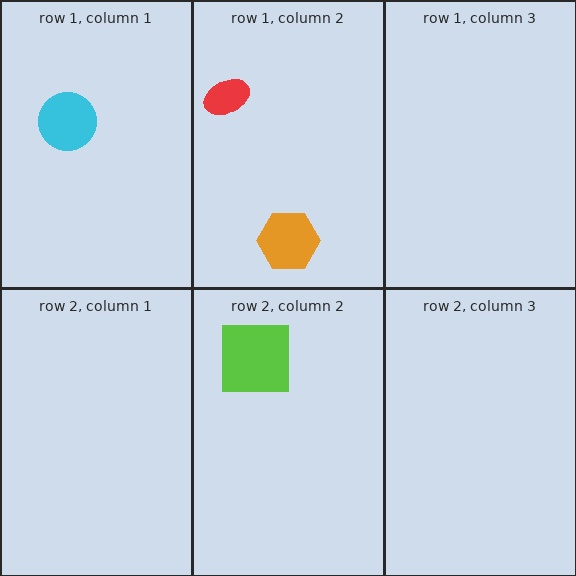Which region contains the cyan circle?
The row 1, column 1 region.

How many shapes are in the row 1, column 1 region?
1.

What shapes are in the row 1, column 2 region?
The orange hexagon, the red ellipse.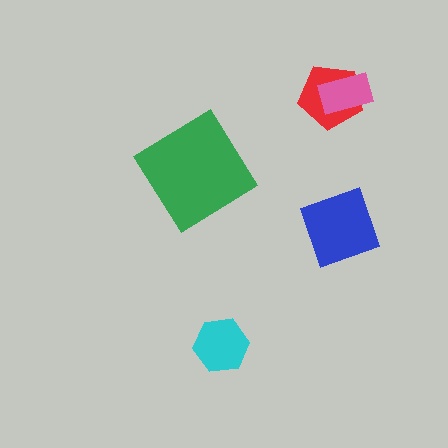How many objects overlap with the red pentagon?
1 object overlaps with the red pentagon.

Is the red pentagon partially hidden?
Yes, it is partially covered by another shape.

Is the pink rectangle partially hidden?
No, no other shape covers it.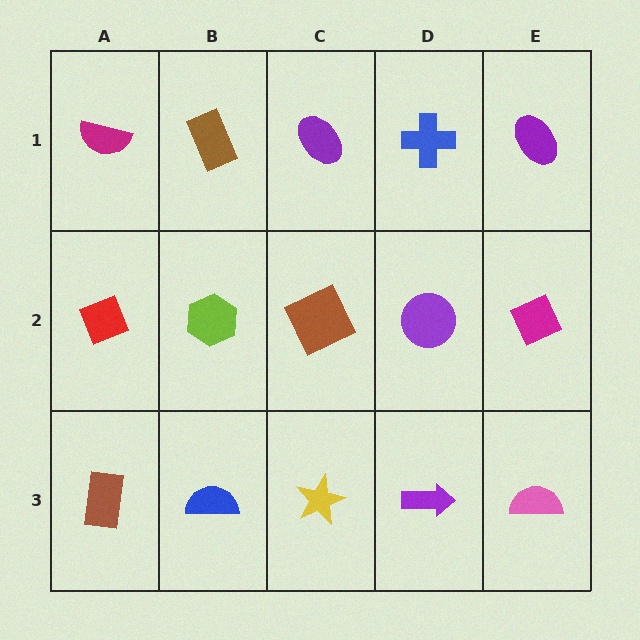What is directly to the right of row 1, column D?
A purple ellipse.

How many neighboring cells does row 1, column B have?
3.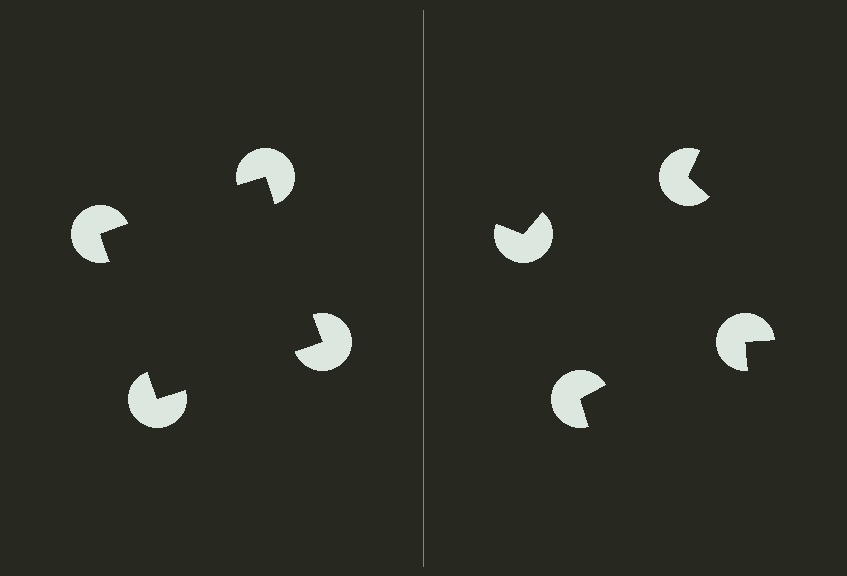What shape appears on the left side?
An illusory square.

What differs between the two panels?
The pac-man discs are positioned identically on both sides; only the wedge orientations differ. On the left they align to a square; on the right they are misaligned.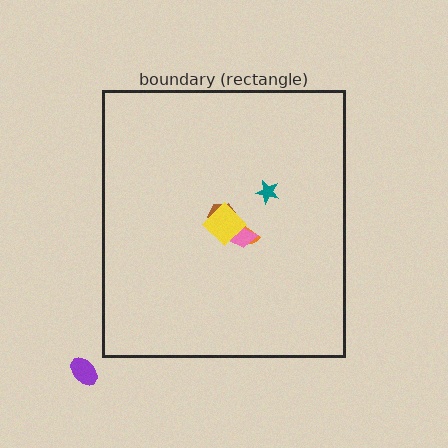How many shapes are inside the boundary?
6 inside, 1 outside.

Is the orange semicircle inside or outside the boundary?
Inside.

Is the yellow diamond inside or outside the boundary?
Inside.